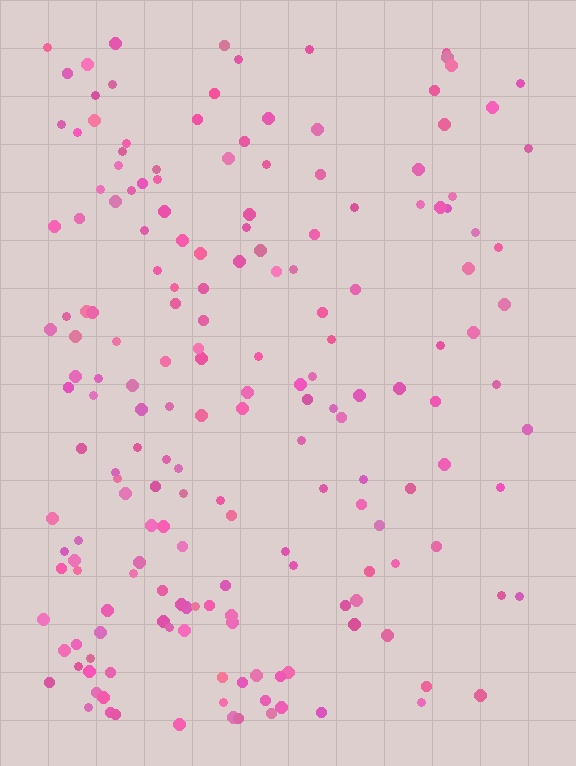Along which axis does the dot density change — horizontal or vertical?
Horizontal.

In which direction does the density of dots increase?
From right to left, with the left side densest.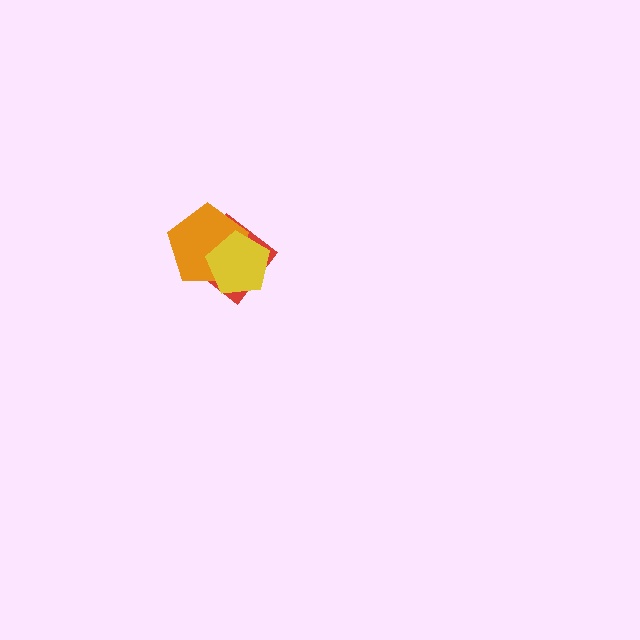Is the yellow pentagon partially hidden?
No, no other shape covers it.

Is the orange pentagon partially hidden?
Yes, it is partially covered by another shape.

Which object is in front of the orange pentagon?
The yellow pentagon is in front of the orange pentagon.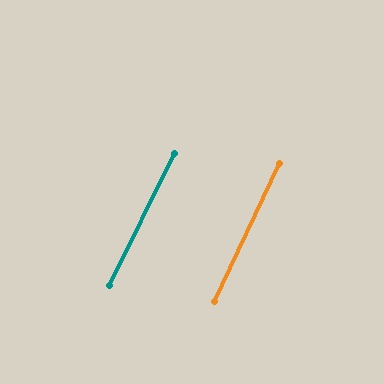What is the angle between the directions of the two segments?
Approximately 1 degree.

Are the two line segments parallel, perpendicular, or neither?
Parallel — their directions differ by only 1.0°.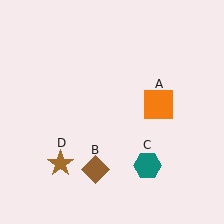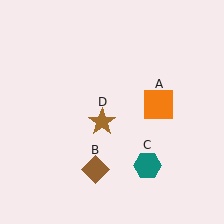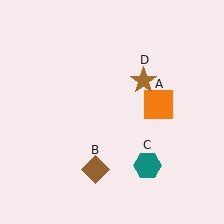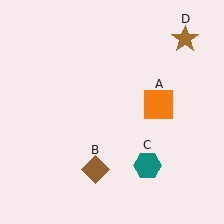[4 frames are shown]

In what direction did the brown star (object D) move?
The brown star (object D) moved up and to the right.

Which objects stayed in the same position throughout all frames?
Orange square (object A) and brown diamond (object B) and teal hexagon (object C) remained stationary.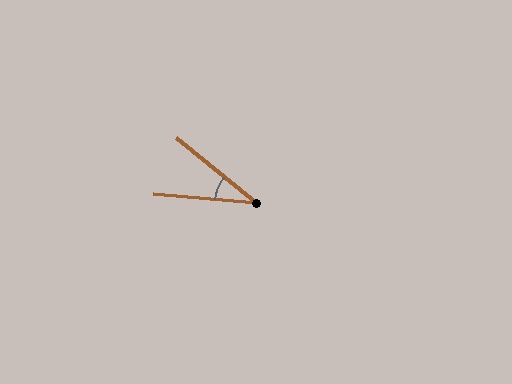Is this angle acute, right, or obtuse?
It is acute.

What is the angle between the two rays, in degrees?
Approximately 34 degrees.